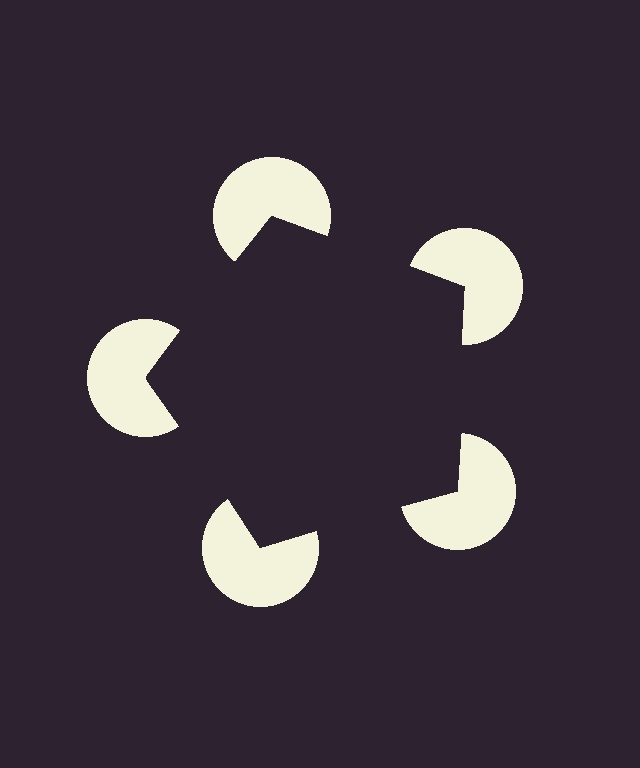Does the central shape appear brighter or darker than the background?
It typically appears slightly darker than the background, even though no actual brightness change is drawn.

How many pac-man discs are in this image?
There are 5 — one at each vertex of the illusory pentagon.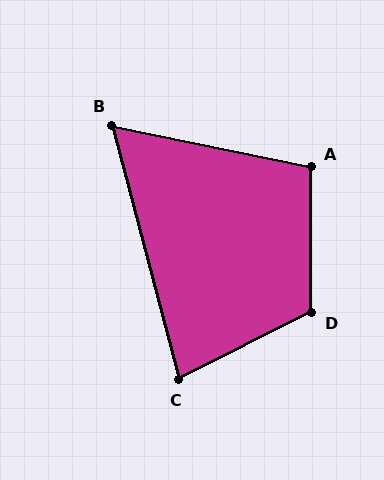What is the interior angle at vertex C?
Approximately 78 degrees (acute).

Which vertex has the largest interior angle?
D, at approximately 116 degrees.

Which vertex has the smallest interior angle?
B, at approximately 64 degrees.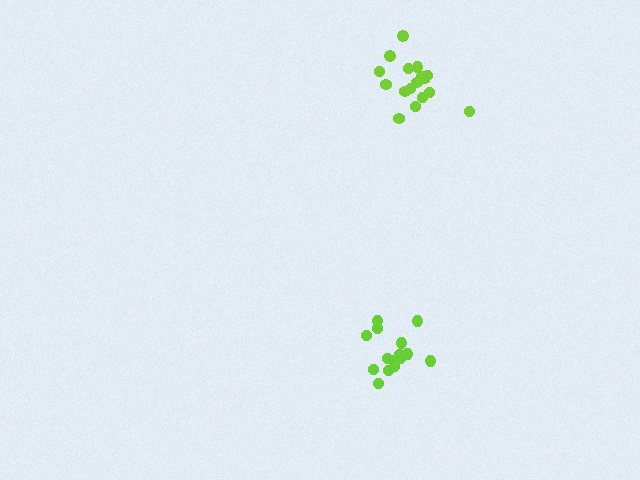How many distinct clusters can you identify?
There are 2 distinct clusters.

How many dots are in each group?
Group 1: 17 dots, Group 2: 15 dots (32 total).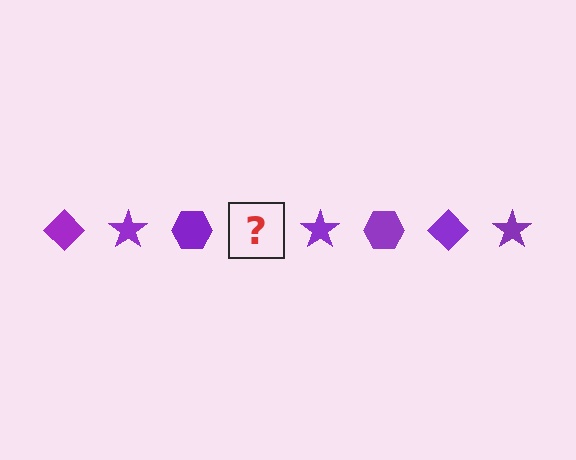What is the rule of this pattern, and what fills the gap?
The rule is that the pattern cycles through diamond, star, hexagon shapes in purple. The gap should be filled with a purple diamond.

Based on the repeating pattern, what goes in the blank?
The blank should be a purple diamond.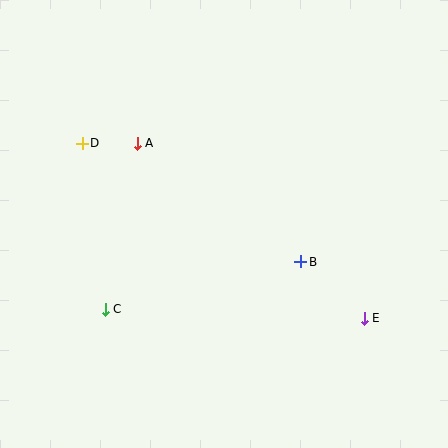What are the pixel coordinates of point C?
Point C is at (105, 309).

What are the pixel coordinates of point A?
Point A is at (137, 143).